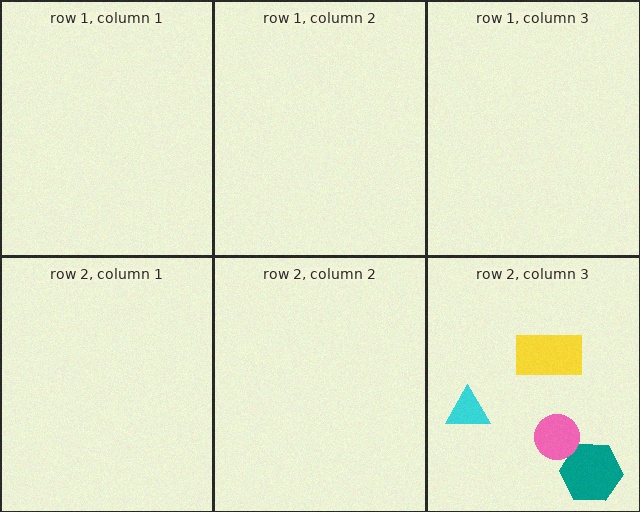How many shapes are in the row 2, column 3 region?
4.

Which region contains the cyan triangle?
The row 2, column 3 region.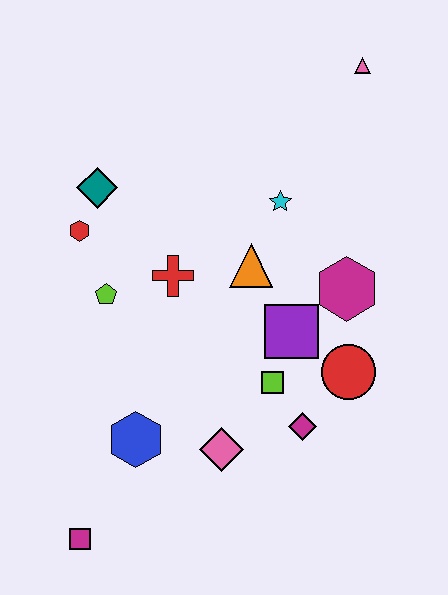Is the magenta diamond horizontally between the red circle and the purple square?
Yes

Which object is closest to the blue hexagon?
The pink diamond is closest to the blue hexagon.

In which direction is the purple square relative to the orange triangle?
The purple square is below the orange triangle.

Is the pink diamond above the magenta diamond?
No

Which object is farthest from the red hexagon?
The pink triangle is farthest from the red hexagon.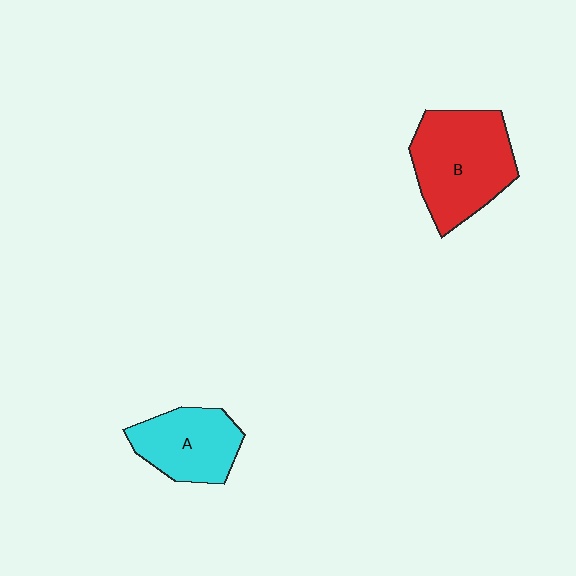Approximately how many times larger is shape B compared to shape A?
Approximately 1.4 times.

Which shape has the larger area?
Shape B (red).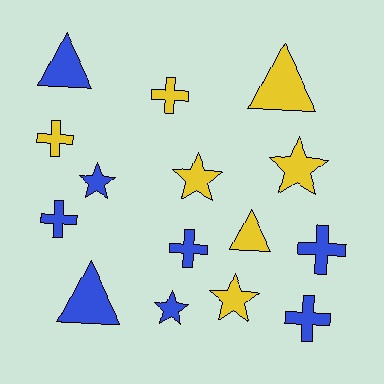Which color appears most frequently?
Blue, with 8 objects.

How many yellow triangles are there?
There are 2 yellow triangles.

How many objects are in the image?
There are 15 objects.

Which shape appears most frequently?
Cross, with 6 objects.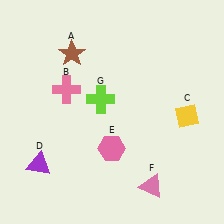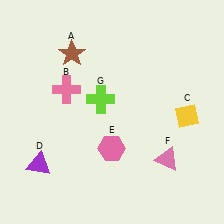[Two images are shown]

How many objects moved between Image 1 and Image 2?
1 object moved between the two images.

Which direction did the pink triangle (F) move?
The pink triangle (F) moved up.